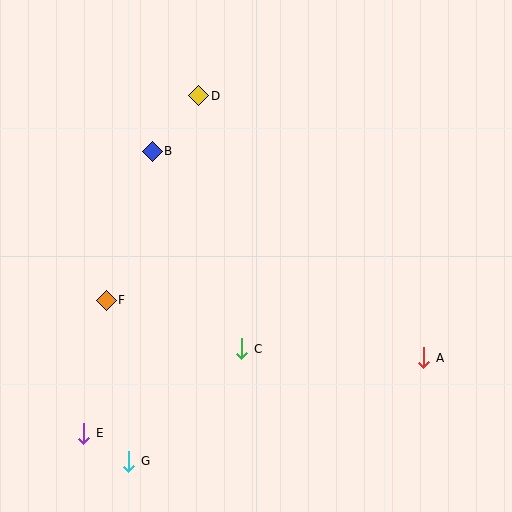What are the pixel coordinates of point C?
Point C is at (242, 349).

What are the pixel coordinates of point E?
Point E is at (84, 433).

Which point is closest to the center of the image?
Point C at (242, 349) is closest to the center.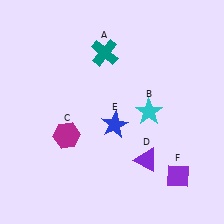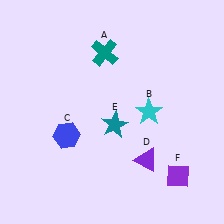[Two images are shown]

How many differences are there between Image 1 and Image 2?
There are 2 differences between the two images.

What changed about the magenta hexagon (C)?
In Image 1, C is magenta. In Image 2, it changed to blue.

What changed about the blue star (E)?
In Image 1, E is blue. In Image 2, it changed to teal.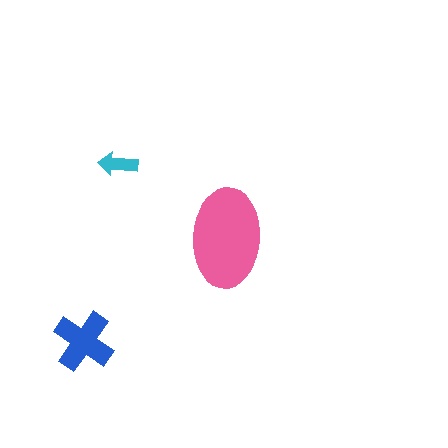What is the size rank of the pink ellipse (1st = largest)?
1st.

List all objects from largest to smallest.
The pink ellipse, the blue cross, the cyan arrow.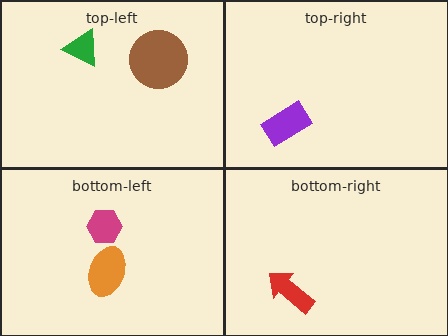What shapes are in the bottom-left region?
The orange ellipse, the magenta hexagon.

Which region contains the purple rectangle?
The top-right region.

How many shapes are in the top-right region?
1.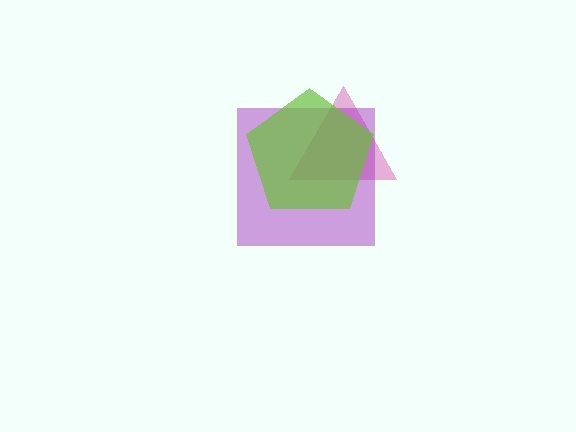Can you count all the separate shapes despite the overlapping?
Yes, there are 3 separate shapes.